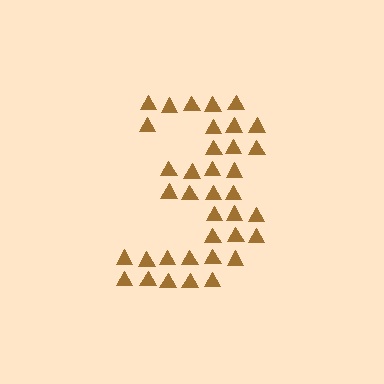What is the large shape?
The large shape is the digit 3.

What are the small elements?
The small elements are triangles.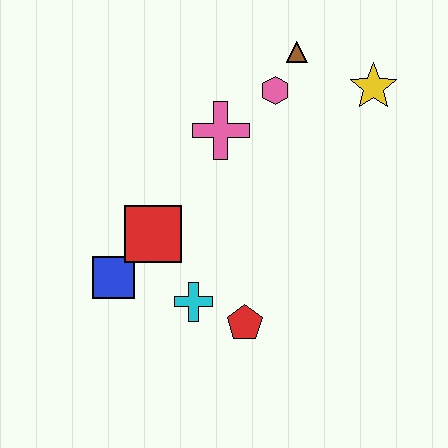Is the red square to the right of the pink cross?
No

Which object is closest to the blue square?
The red square is closest to the blue square.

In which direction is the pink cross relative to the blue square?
The pink cross is above the blue square.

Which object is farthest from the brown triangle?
The blue square is farthest from the brown triangle.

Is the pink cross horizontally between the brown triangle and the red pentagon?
No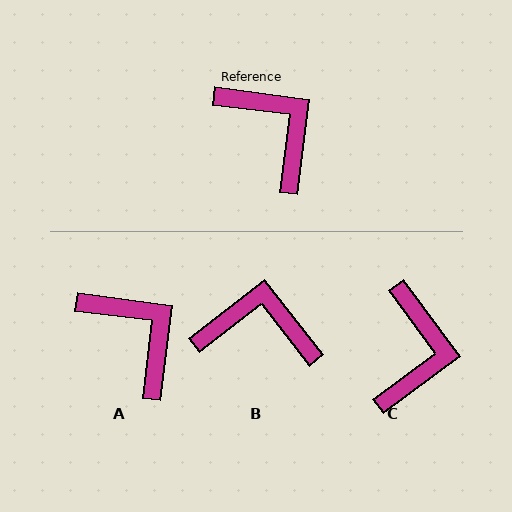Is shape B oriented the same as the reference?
No, it is off by about 45 degrees.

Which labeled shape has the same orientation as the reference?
A.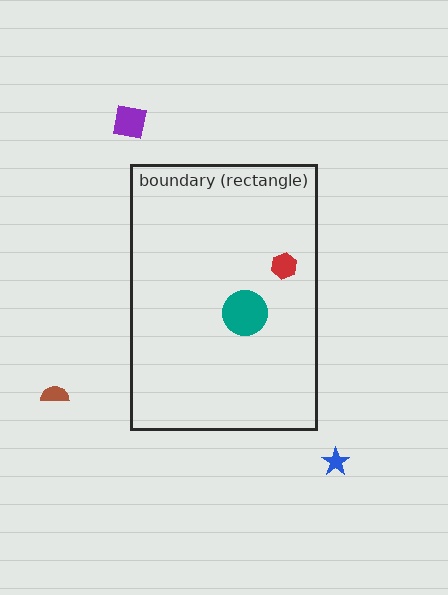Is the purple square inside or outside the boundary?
Outside.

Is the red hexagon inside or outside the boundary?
Inside.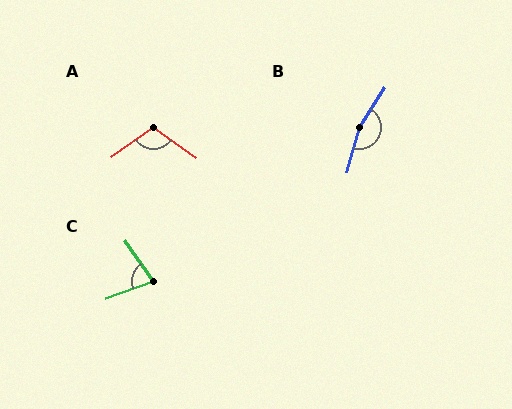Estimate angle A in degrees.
Approximately 109 degrees.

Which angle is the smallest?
C, at approximately 75 degrees.